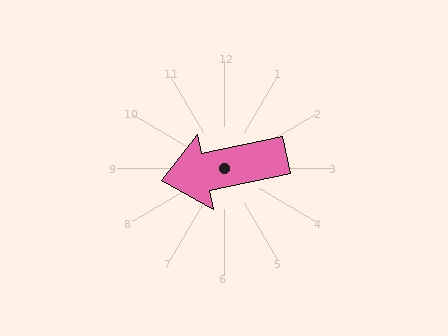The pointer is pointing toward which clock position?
Roughly 9 o'clock.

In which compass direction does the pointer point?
West.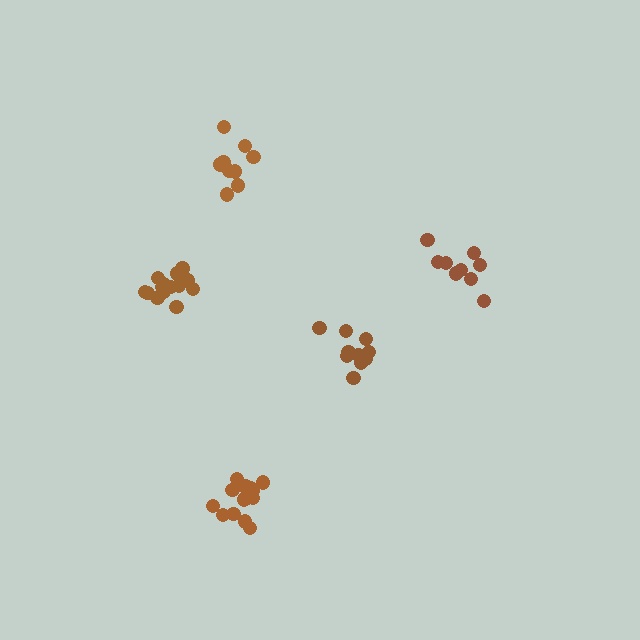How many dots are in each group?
Group 1: 14 dots, Group 2: 14 dots, Group 3: 10 dots, Group 4: 9 dots, Group 5: 9 dots (56 total).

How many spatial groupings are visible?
There are 5 spatial groupings.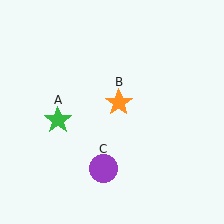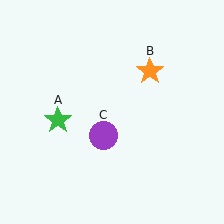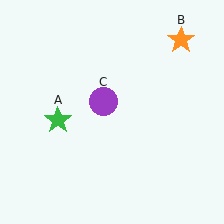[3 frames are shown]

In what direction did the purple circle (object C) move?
The purple circle (object C) moved up.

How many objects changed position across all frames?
2 objects changed position: orange star (object B), purple circle (object C).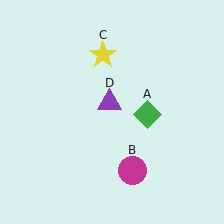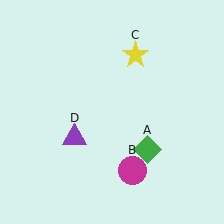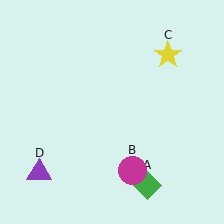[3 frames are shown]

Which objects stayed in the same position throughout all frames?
Magenta circle (object B) remained stationary.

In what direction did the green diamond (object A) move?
The green diamond (object A) moved down.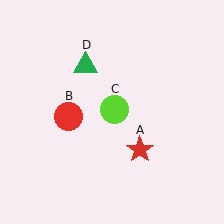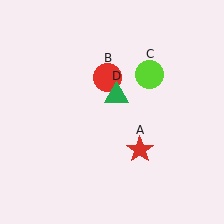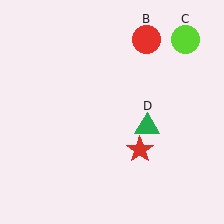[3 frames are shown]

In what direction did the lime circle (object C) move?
The lime circle (object C) moved up and to the right.